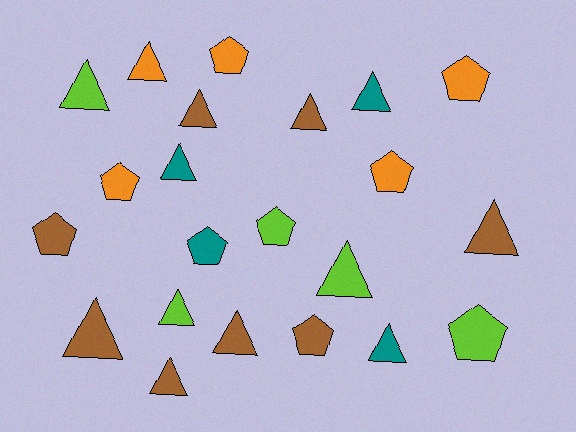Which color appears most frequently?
Brown, with 8 objects.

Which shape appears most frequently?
Triangle, with 13 objects.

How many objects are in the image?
There are 22 objects.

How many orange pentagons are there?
There are 4 orange pentagons.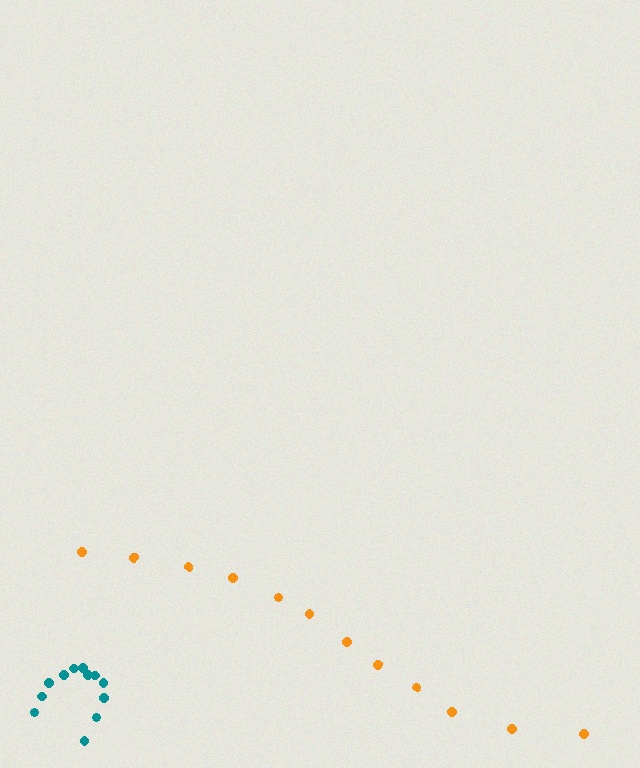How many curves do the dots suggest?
There are 2 distinct paths.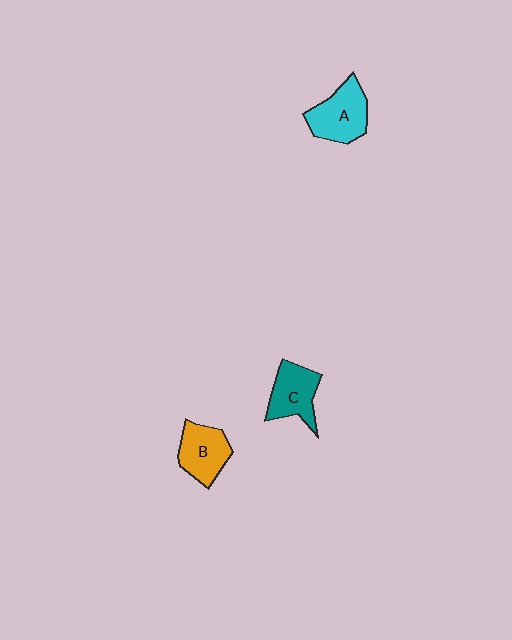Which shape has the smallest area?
Shape B (orange).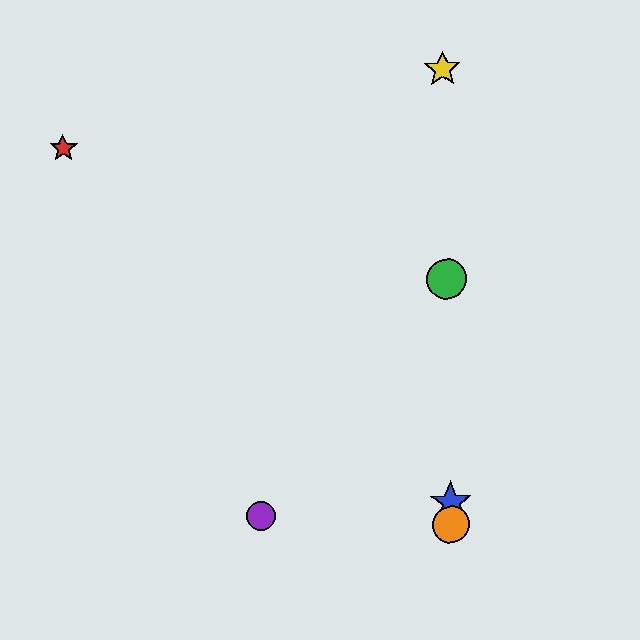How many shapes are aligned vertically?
4 shapes (the blue star, the green circle, the yellow star, the orange circle) are aligned vertically.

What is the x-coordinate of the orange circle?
The orange circle is at x≈451.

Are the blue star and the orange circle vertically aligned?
Yes, both are at x≈451.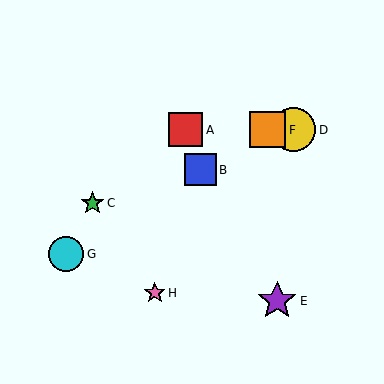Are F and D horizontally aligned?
Yes, both are at y≈130.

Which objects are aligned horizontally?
Objects A, D, F are aligned horizontally.